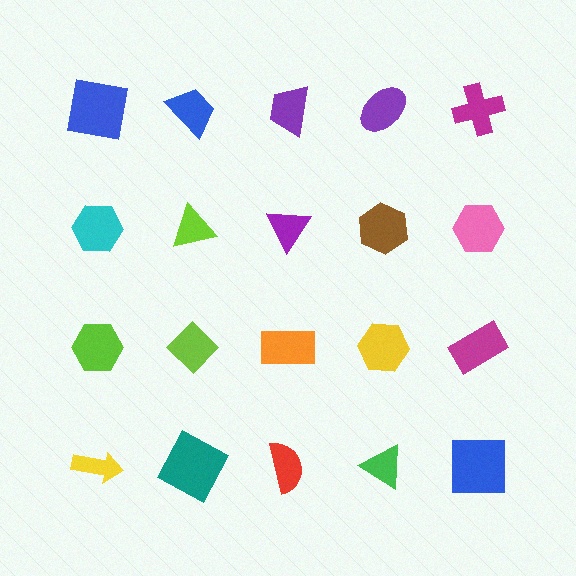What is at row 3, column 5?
A magenta rectangle.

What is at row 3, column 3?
An orange rectangle.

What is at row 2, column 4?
A brown hexagon.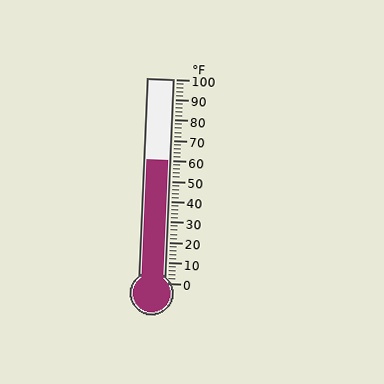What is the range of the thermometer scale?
The thermometer scale ranges from 0°F to 100°F.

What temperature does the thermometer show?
The thermometer shows approximately 60°F.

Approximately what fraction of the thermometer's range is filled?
The thermometer is filled to approximately 60% of its range.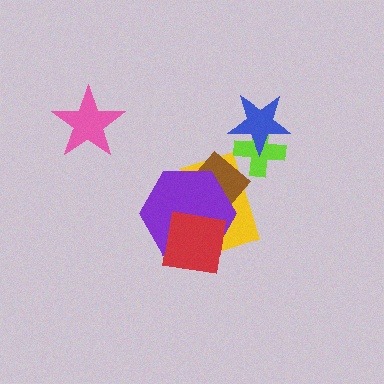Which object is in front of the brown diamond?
The purple hexagon is in front of the brown diamond.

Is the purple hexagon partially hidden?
Yes, it is partially covered by another shape.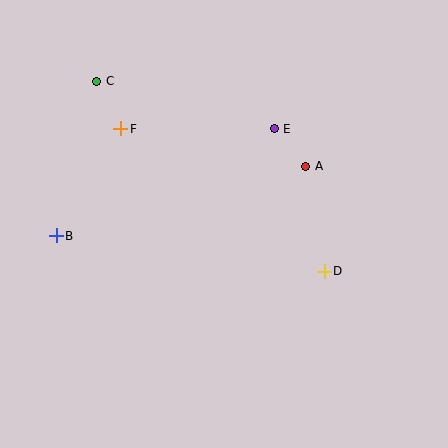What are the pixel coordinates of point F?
Point F is at (121, 129).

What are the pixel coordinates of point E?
Point E is at (274, 129).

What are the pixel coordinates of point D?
Point D is at (324, 271).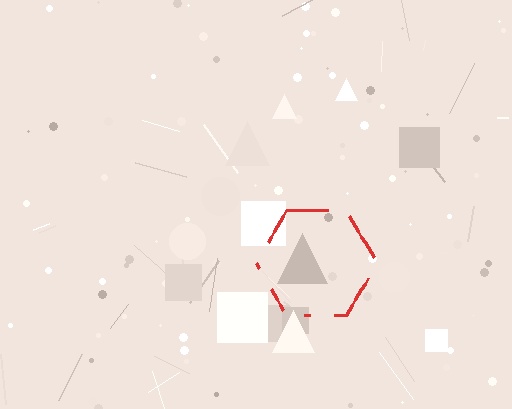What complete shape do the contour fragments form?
The contour fragments form a hexagon.